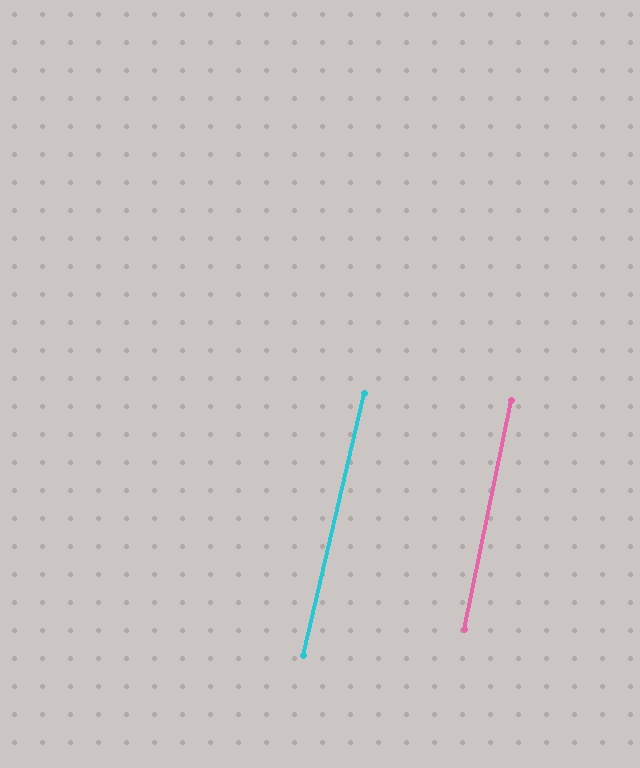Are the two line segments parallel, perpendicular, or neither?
Parallel — their directions differ by only 1.4°.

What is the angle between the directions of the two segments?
Approximately 1 degree.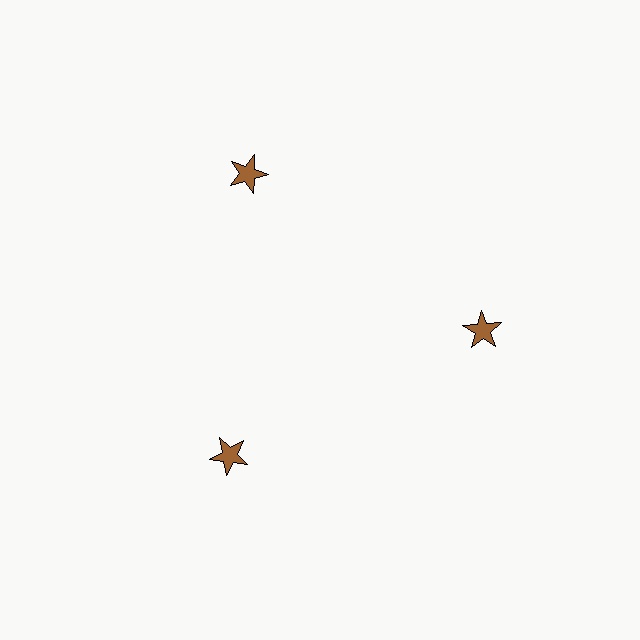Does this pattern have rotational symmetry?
Yes, this pattern has 3-fold rotational symmetry. It looks the same after rotating 120 degrees around the center.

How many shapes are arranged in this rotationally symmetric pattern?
There are 3 shapes, arranged in 3 groups of 1.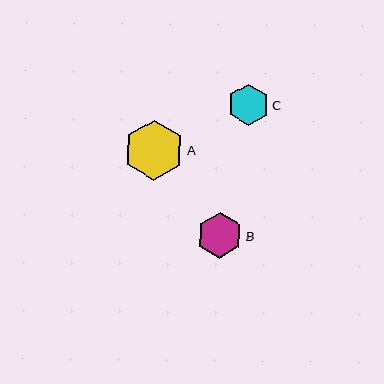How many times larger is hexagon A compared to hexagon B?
Hexagon A is approximately 1.3 times the size of hexagon B.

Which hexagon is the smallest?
Hexagon C is the smallest with a size of approximately 41 pixels.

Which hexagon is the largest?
Hexagon A is the largest with a size of approximately 60 pixels.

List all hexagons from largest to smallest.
From largest to smallest: A, B, C.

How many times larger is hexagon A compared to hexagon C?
Hexagon A is approximately 1.5 times the size of hexagon C.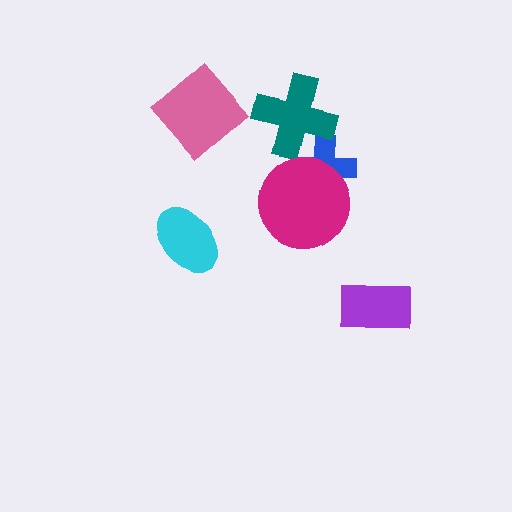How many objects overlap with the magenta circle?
1 object overlaps with the magenta circle.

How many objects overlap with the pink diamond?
0 objects overlap with the pink diamond.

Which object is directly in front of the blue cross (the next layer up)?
The teal cross is directly in front of the blue cross.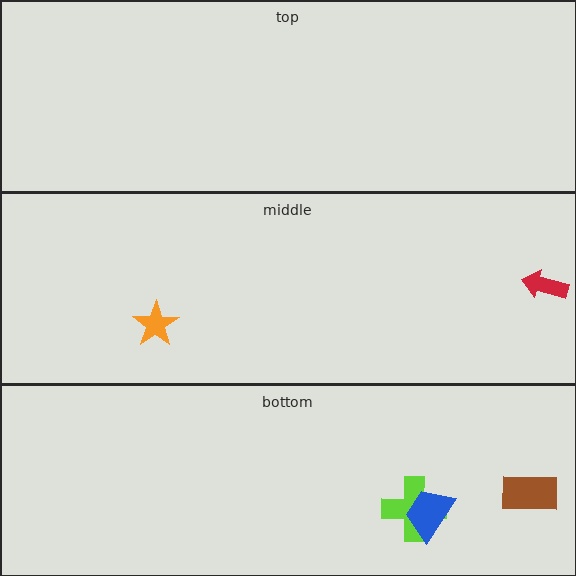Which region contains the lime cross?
The bottom region.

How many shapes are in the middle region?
2.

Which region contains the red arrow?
The middle region.